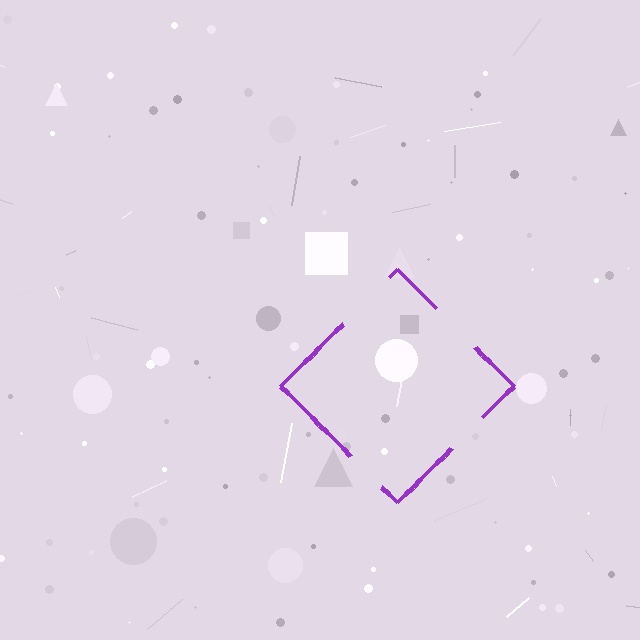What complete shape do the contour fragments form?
The contour fragments form a diamond.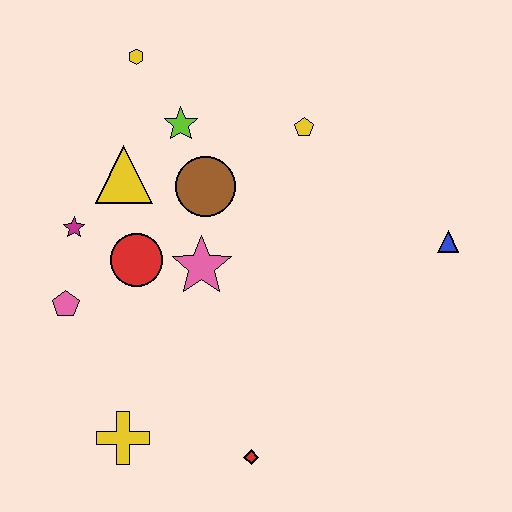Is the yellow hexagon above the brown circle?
Yes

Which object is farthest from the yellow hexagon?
The red diamond is farthest from the yellow hexagon.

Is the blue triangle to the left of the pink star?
No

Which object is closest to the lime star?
The brown circle is closest to the lime star.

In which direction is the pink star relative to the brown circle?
The pink star is below the brown circle.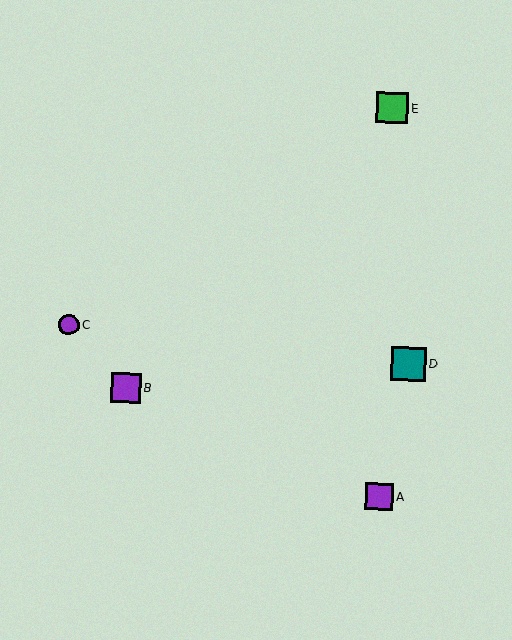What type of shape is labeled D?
Shape D is a teal square.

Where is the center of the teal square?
The center of the teal square is at (408, 364).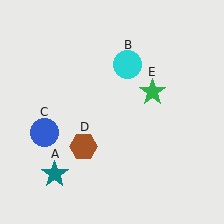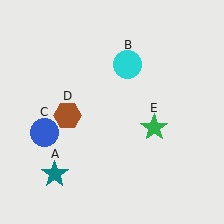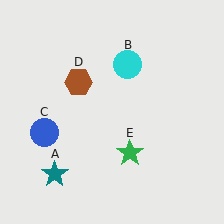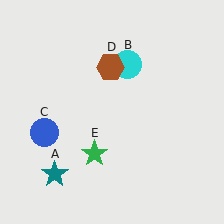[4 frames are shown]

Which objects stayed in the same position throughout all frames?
Teal star (object A) and cyan circle (object B) and blue circle (object C) remained stationary.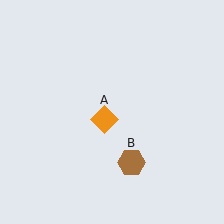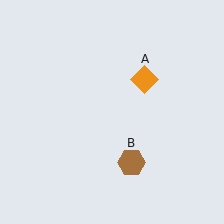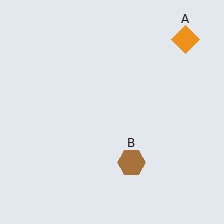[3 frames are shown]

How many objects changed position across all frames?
1 object changed position: orange diamond (object A).